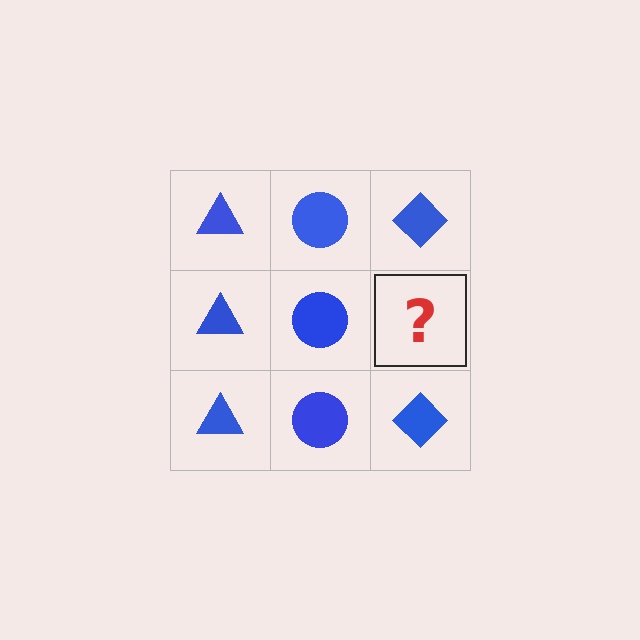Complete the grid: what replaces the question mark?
The question mark should be replaced with a blue diamond.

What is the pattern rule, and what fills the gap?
The rule is that each column has a consistent shape. The gap should be filled with a blue diamond.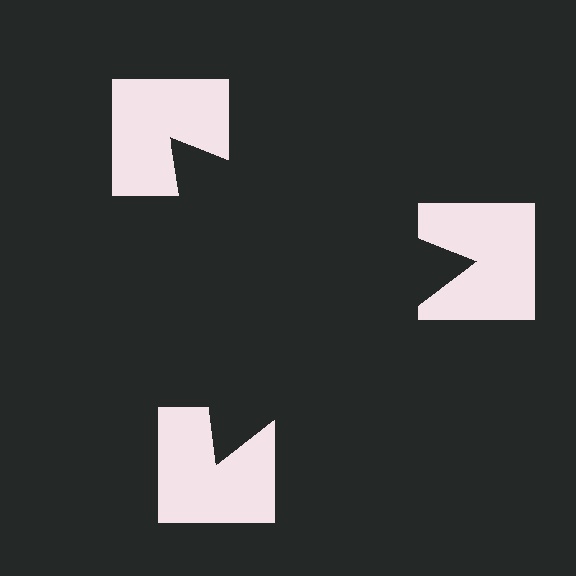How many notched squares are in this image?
There are 3 — one at each vertex of the illusory triangle.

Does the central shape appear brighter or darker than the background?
It typically appears slightly darker than the background, even though no actual brightness change is drawn.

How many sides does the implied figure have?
3 sides.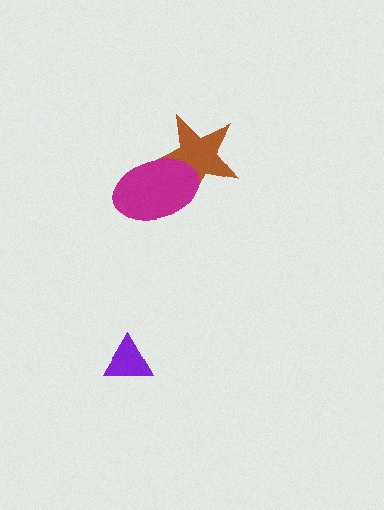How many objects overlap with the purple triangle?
0 objects overlap with the purple triangle.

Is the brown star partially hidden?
Yes, it is partially covered by another shape.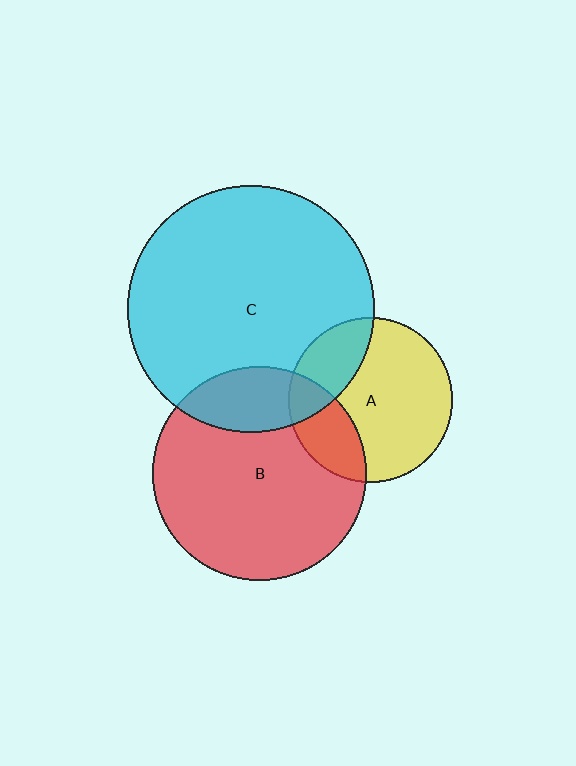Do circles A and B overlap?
Yes.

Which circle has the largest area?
Circle C (cyan).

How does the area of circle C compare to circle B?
Approximately 1.3 times.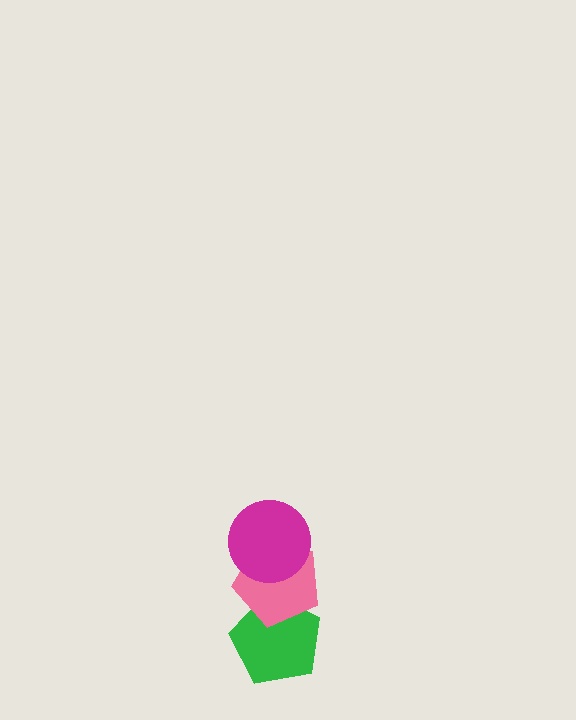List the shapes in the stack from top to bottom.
From top to bottom: the magenta circle, the pink pentagon, the green pentagon.